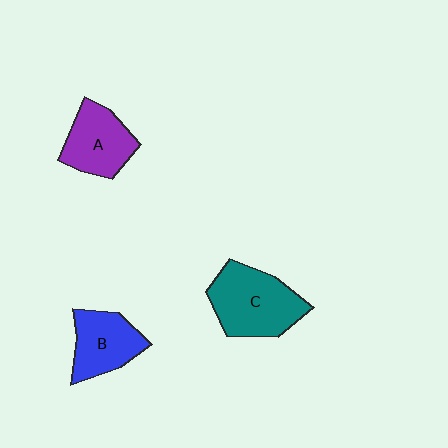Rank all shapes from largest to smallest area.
From largest to smallest: C (teal), A (purple), B (blue).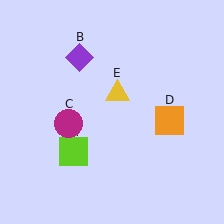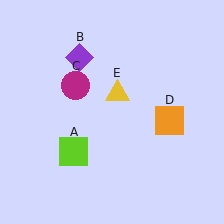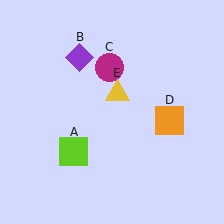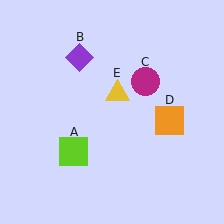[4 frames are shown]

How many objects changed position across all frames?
1 object changed position: magenta circle (object C).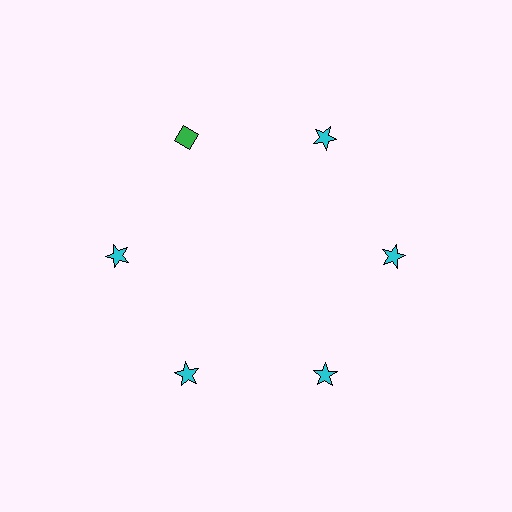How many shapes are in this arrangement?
There are 6 shapes arranged in a ring pattern.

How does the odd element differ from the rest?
It differs in both color (green instead of cyan) and shape (diamond instead of star).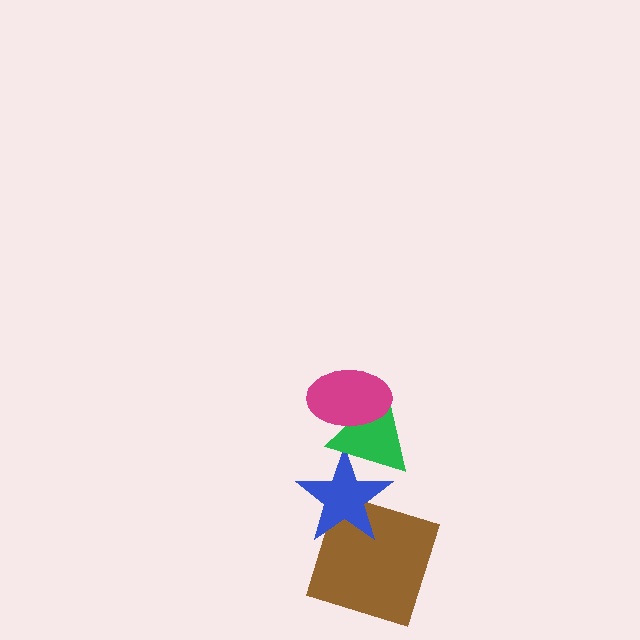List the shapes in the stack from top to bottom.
From top to bottom: the magenta ellipse, the green triangle, the blue star, the brown square.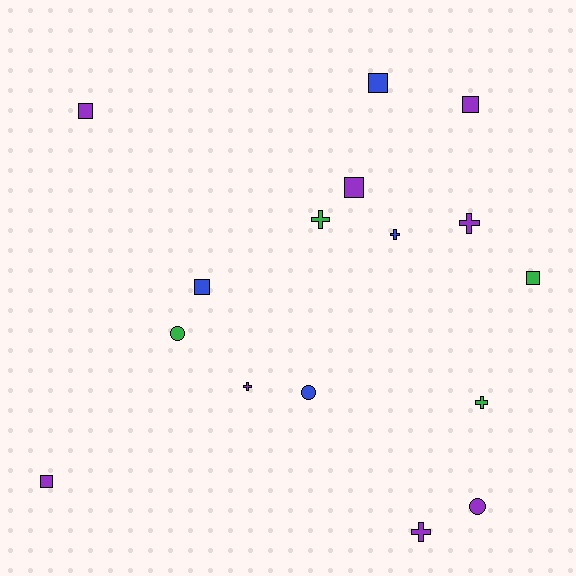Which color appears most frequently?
Purple, with 8 objects.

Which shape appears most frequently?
Square, with 7 objects.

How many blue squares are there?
There are 2 blue squares.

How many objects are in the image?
There are 16 objects.